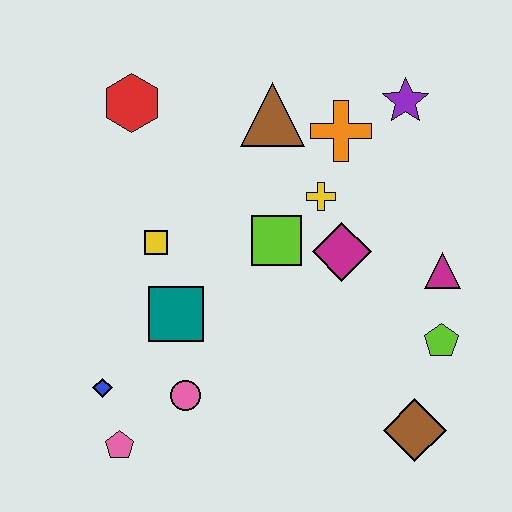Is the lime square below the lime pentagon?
No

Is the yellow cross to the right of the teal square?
Yes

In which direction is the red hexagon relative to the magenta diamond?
The red hexagon is to the left of the magenta diamond.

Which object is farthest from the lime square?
The pink pentagon is farthest from the lime square.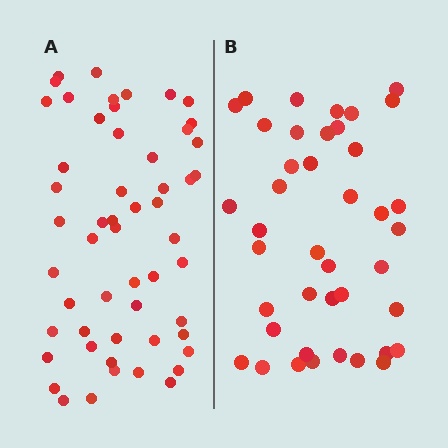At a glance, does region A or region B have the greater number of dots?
Region A (the left region) has more dots.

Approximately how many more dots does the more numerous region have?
Region A has approximately 15 more dots than region B.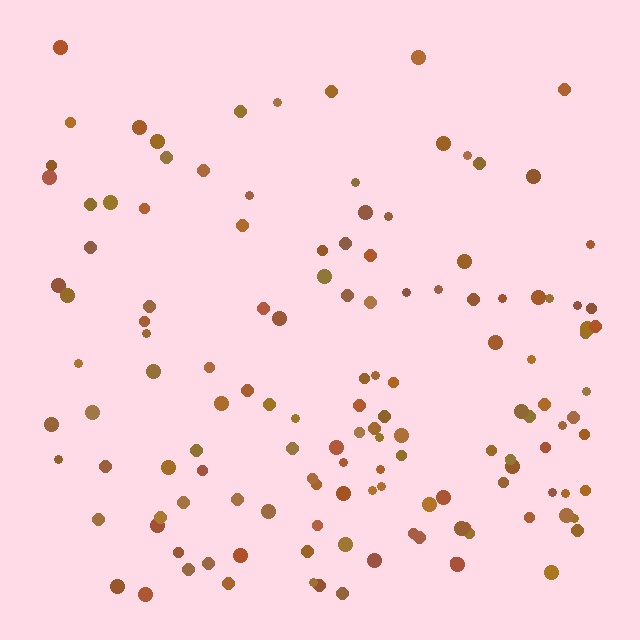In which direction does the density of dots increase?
From top to bottom, with the bottom side densest.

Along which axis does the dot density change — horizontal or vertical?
Vertical.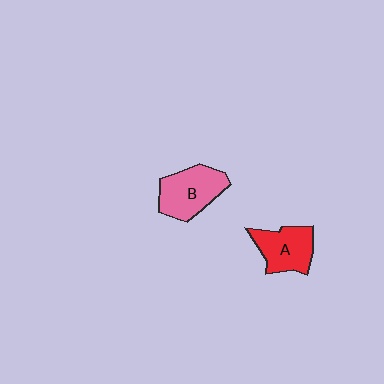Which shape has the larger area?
Shape B (pink).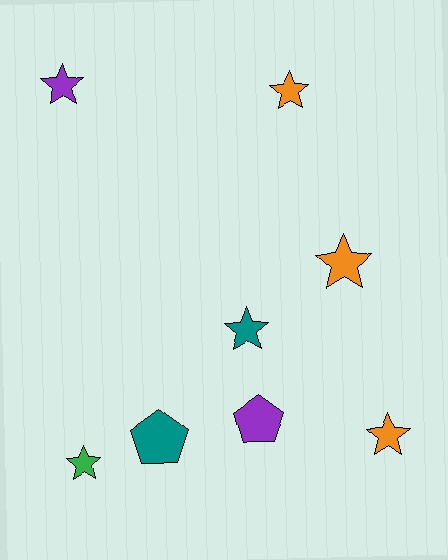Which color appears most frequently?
Orange, with 3 objects.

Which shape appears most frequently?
Star, with 6 objects.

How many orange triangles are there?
There are no orange triangles.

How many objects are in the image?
There are 8 objects.